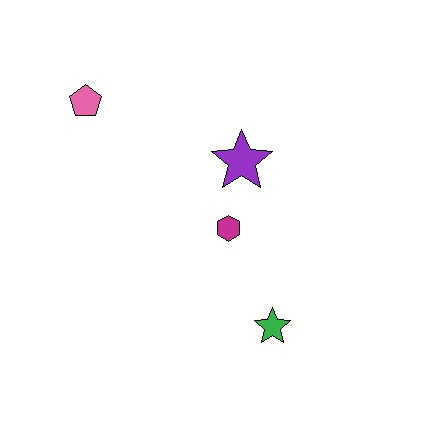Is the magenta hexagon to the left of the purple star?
Yes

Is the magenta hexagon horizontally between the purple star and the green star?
No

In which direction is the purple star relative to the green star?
The purple star is above the green star.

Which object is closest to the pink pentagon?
The purple star is closest to the pink pentagon.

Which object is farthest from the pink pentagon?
The green star is farthest from the pink pentagon.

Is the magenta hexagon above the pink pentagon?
No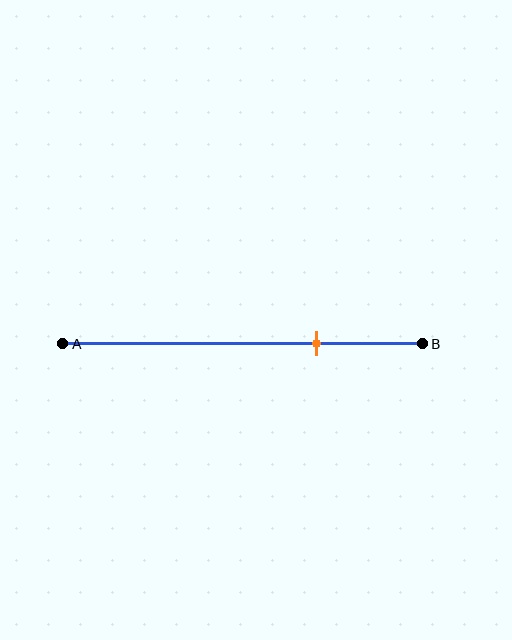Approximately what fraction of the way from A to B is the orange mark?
The orange mark is approximately 70% of the way from A to B.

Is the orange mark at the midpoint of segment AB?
No, the mark is at about 70% from A, not at the 50% midpoint.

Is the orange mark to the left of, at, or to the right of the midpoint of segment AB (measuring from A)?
The orange mark is to the right of the midpoint of segment AB.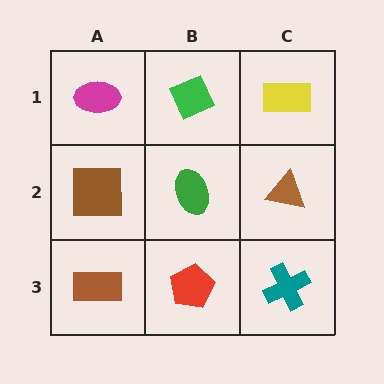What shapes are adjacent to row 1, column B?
A green ellipse (row 2, column B), a magenta ellipse (row 1, column A), a yellow rectangle (row 1, column C).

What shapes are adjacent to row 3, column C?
A brown triangle (row 2, column C), a red pentagon (row 3, column B).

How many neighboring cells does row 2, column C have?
3.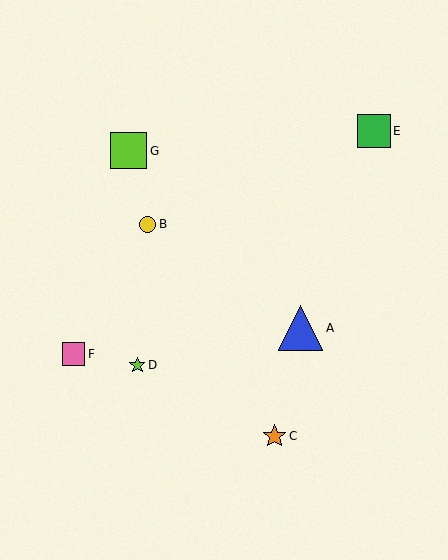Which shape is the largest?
The blue triangle (labeled A) is the largest.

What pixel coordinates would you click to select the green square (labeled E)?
Click at (374, 131) to select the green square E.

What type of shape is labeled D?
Shape D is a lime star.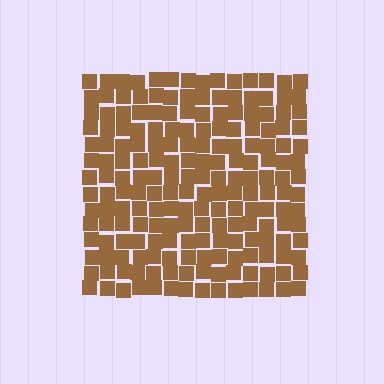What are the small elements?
The small elements are squares.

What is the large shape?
The large shape is a square.